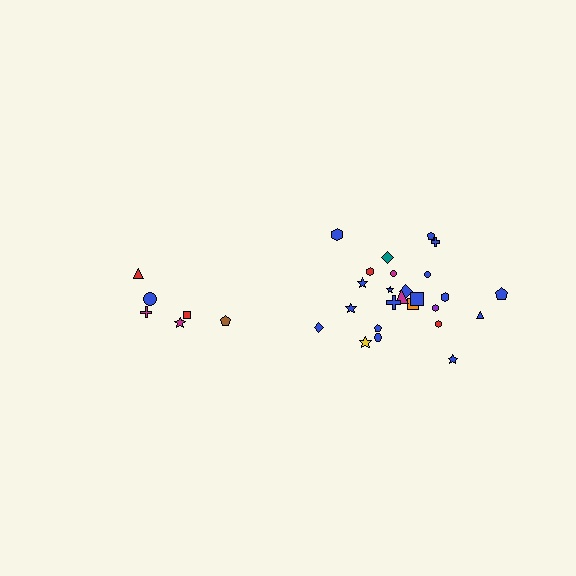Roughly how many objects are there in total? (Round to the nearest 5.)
Roughly 30 objects in total.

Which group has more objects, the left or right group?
The right group.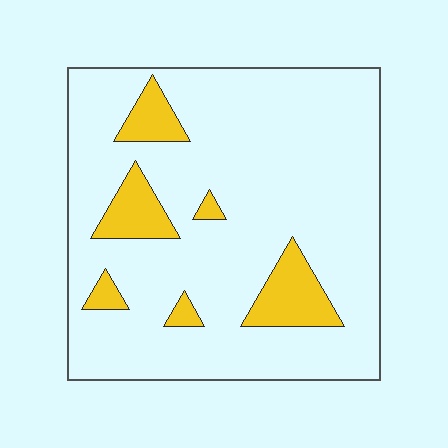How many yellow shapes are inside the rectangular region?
6.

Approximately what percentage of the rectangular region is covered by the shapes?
Approximately 15%.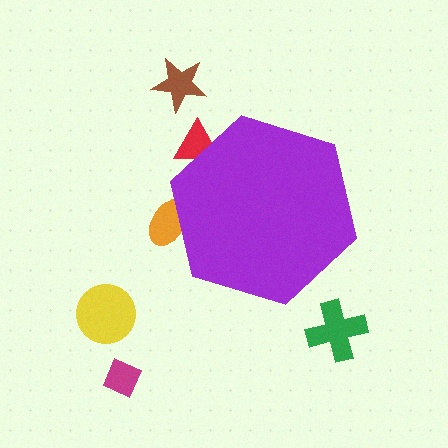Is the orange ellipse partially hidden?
Yes, the orange ellipse is partially hidden behind the purple hexagon.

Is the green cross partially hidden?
No, the green cross is fully visible.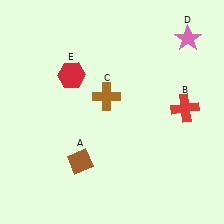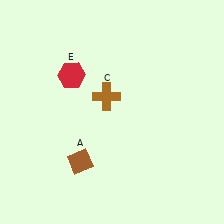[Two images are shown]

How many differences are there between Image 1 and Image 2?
There are 2 differences between the two images.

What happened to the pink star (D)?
The pink star (D) was removed in Image 2. It was in the top-right area of Image 1.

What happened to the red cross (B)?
The red cross (B) was removed in Image 2. It was in the top-right area of Image 1.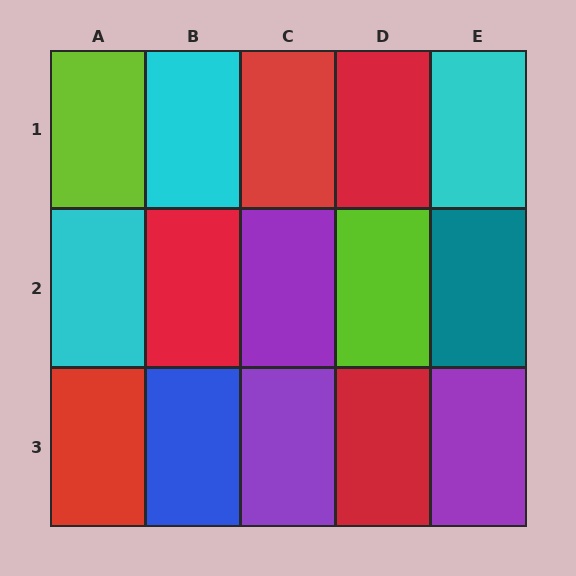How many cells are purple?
3 cells are purple.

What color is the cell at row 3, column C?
Purple.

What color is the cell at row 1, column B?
Cyan.